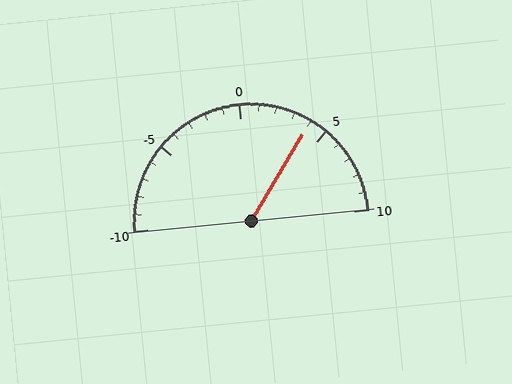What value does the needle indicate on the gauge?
The needle indicates approximately 4.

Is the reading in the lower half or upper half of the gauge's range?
The reading is in the upper half of the range (-10 to 10).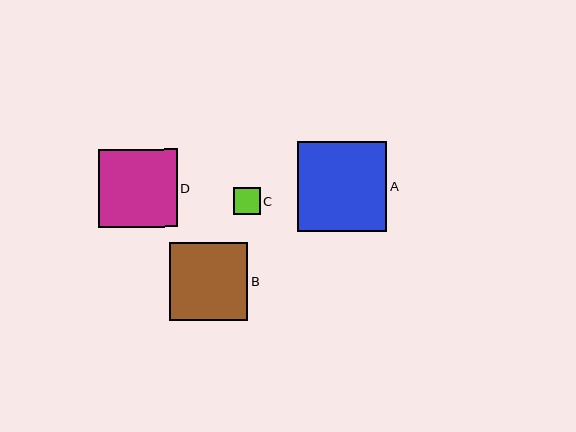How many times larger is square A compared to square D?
Square A is approximately 1.1 times the size of square D.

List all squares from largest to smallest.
From largest to smallest: A, D, B, C.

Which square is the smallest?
Square C is the smallest with a size of approximately 27 pixels.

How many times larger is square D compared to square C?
Square D is approximately 2.9 times the size of square C.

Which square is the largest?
Square A is the largest with a size of approximately 89 pixels.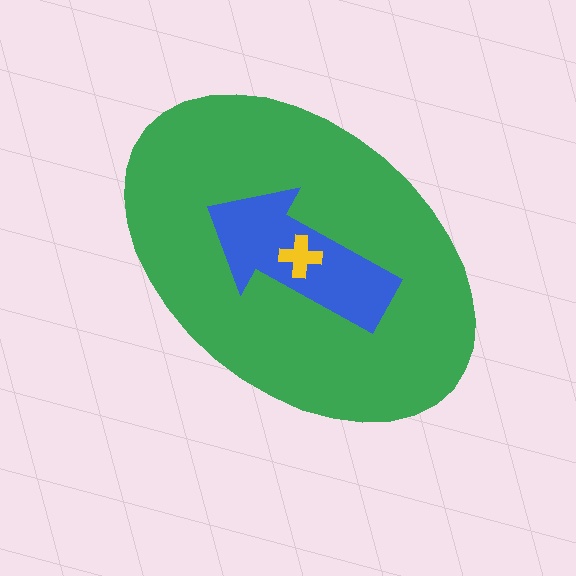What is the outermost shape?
The green ellipse.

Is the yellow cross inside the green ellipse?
Yes.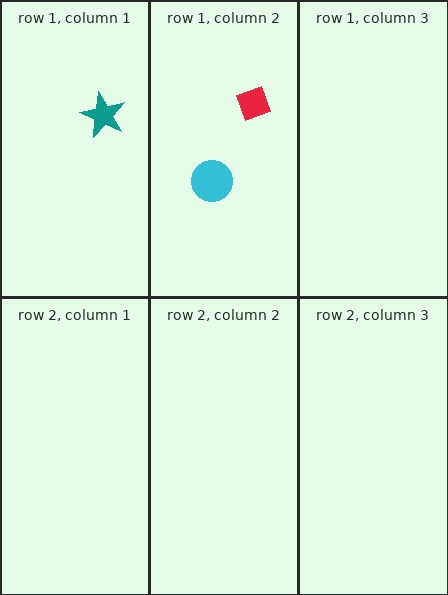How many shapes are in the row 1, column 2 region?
2.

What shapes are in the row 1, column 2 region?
The cyan circle, the red diamond.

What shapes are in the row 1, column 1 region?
The teal star.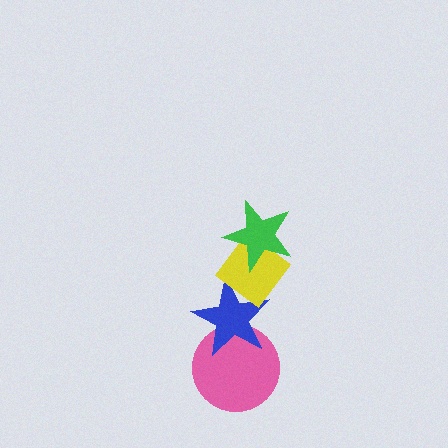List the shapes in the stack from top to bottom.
From top to bottom: the green star, the yellow diamond, the blue star, the pink circle.